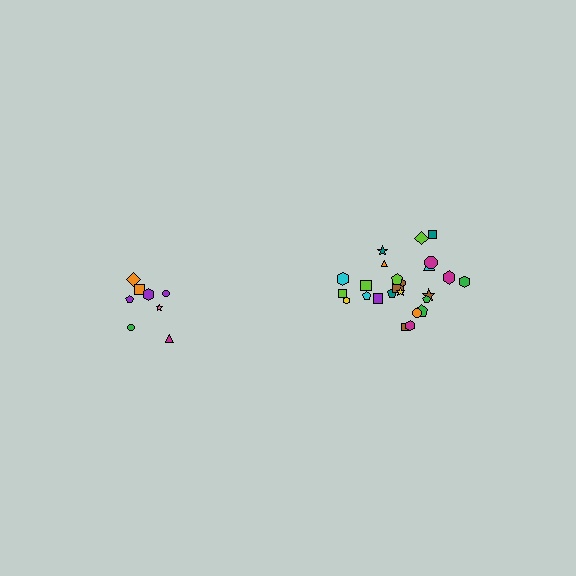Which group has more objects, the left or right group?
The right group.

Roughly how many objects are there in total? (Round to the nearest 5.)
Roughly 35 objects in total.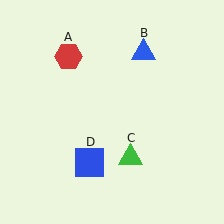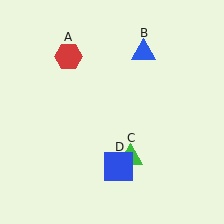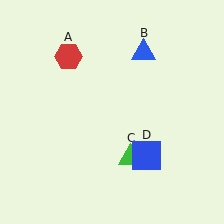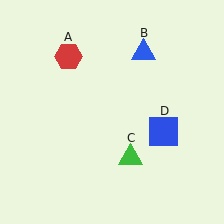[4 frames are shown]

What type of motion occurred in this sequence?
The blue square (object D) rotated counterclockwise around the center of the scene.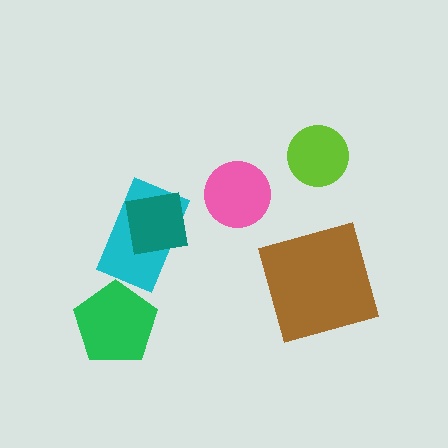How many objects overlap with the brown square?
0 objects overlap with the brown square.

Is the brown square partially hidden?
No, no other shape covers it.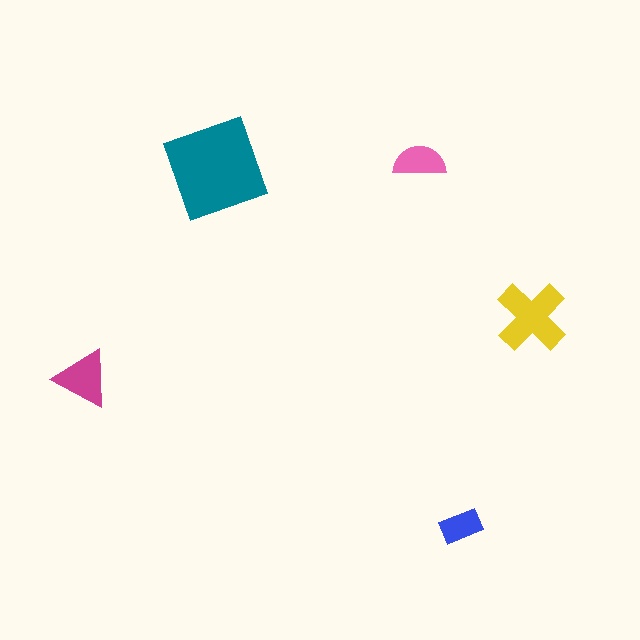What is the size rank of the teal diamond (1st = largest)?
1st.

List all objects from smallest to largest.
The blue rectangle, the pink semicircle, the magenta triangle, the yellow cross, the teal diamond.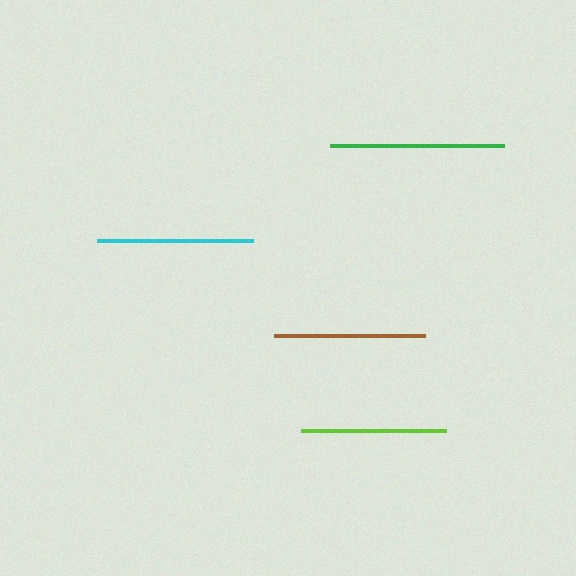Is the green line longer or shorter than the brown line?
The green line is longer than the brown line.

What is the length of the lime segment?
The lime segment is approximately 145 pixels long.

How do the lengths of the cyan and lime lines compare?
The cyan and lime lines are approximately the same length.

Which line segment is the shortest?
The lime line is the shortest at approximately 145 pixels.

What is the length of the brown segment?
The brown segment is approximately 151 pixels long.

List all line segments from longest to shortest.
From longest to shortest: green, cyan, brown, lime.